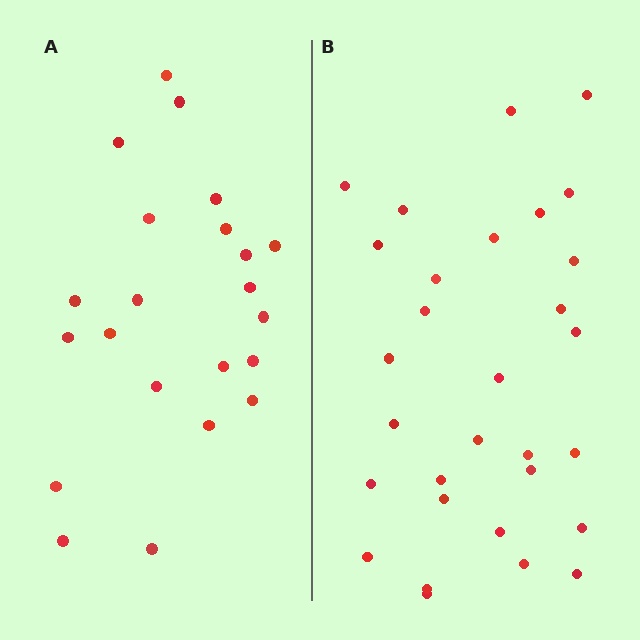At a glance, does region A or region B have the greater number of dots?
Region B (the right region) has more dots.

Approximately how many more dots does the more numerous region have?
Region B has roughly 8 or so more dots than region A.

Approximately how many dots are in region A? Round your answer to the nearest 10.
About 20 dots. (The exact count is 22, which rounds to 20.)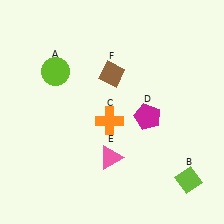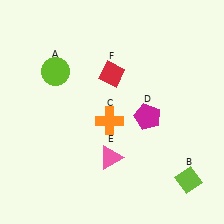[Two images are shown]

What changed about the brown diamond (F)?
In Image 1, F is brown. In Image 2, it changed to red.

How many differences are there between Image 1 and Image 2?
There is 1 difference between the two images.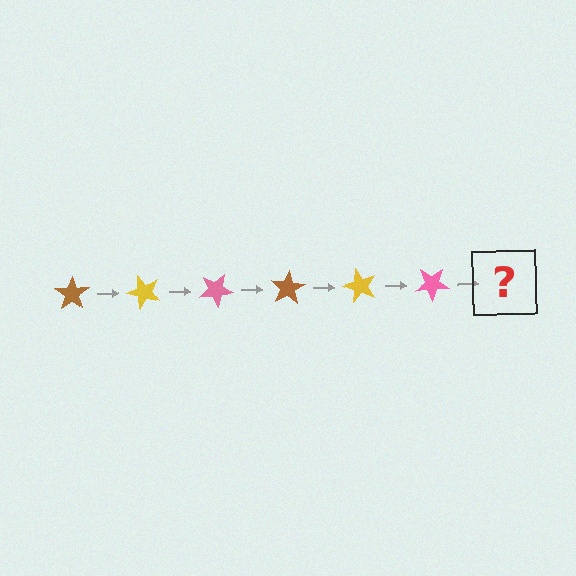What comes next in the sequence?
The next element should be a brown star, rotated 300 degrees from the start.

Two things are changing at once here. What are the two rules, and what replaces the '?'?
The two rules are that it rotates 50 degrees each step and the color cycles through brown, yellow, and pink. The '?' should be a brown star, rotated 300 degrees from the start.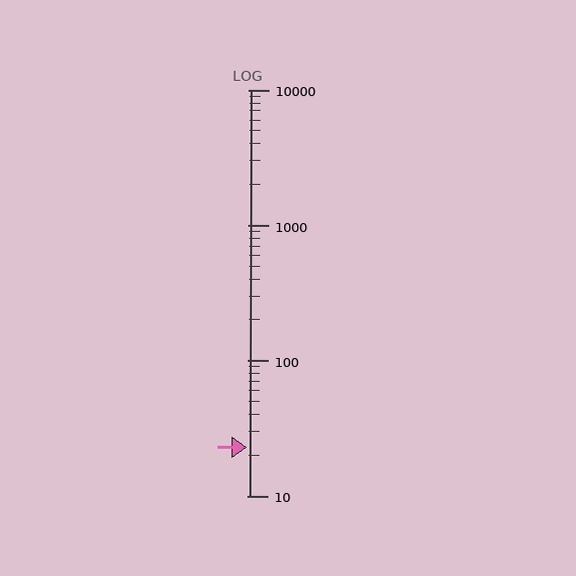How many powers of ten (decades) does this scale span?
The scale spans 3 decades, from 10 to 10000.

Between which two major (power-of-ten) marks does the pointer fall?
The pointer is between 10 and 100.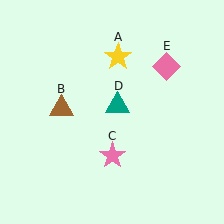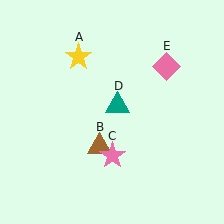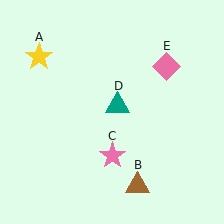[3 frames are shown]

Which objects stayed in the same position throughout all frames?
Pink star (object C) and teal triangle (object D) and pink diamond (object E) remained stationary.